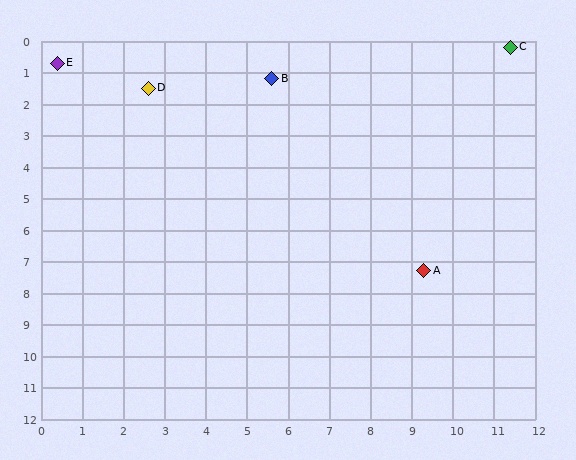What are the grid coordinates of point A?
Point A is at approximately (9.3, 7.3).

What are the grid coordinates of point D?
Point D is at approximately (2.6, 1.5).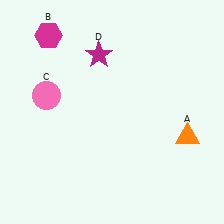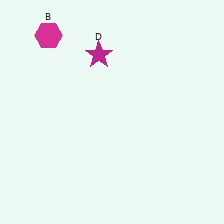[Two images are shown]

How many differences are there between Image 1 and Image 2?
There are 2 differences between the two images.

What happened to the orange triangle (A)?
The orange triangle (A) was removed in Image 2. It was in the bottom-right area of Image 1.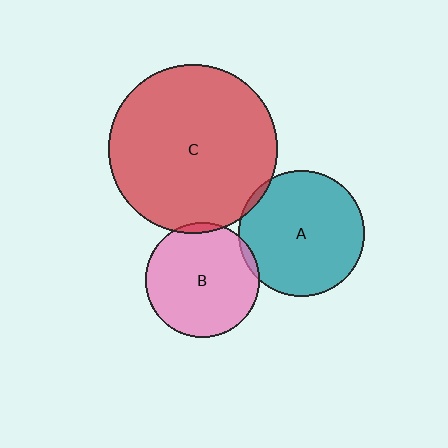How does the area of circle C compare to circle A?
Approximately 1.8 times.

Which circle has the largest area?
Circle C (red).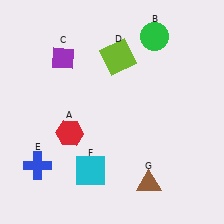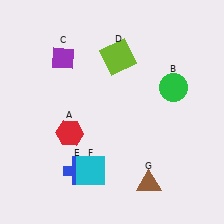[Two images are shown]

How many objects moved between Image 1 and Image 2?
2 objects moved between the two images.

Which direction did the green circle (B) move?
The green circle (B) moved down.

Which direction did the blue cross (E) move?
The blue cross (E) moved right.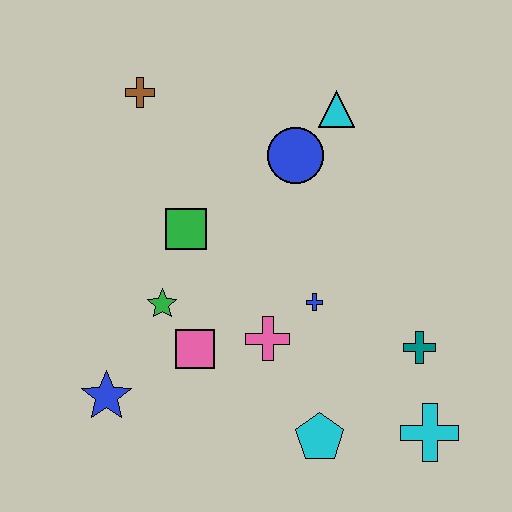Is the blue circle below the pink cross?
No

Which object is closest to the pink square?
The green star is closest to the pink square.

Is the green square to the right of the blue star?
Yes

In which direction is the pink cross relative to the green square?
The pink cross is below the green square.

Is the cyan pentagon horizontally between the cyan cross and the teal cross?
No